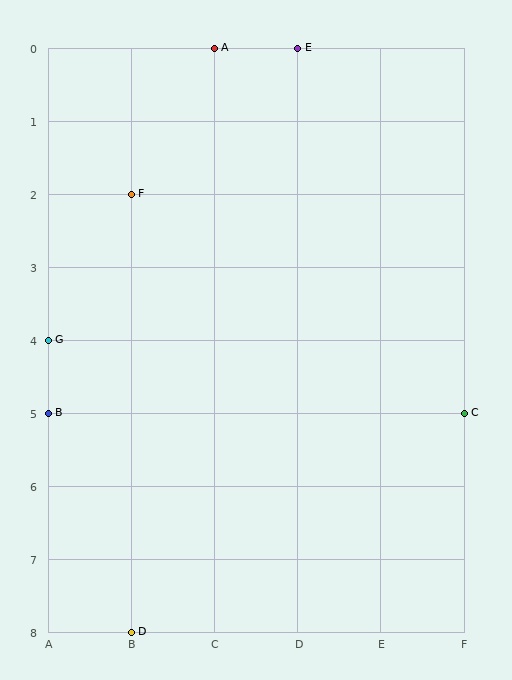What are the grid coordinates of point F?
Point F is at grid coordinates (B, 2).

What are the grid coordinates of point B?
Point B is at grid coordinates (A, 5).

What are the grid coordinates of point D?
Point D is at grid coordinates (B, 8).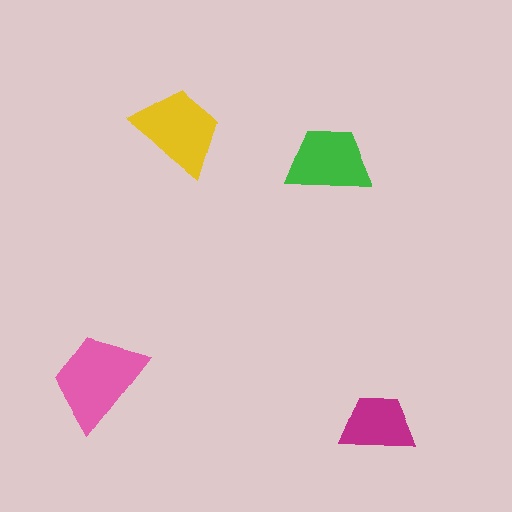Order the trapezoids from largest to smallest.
the pink one, the yellow one, the green one, the magenta one.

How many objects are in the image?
There are 4 objects in the image.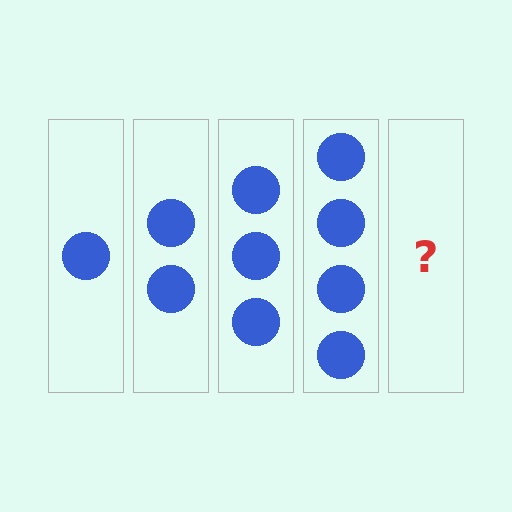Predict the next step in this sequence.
The next step is 5 circles.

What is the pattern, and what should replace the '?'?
The pattern is that each step adds one more circle. The '?' should be 5 circles.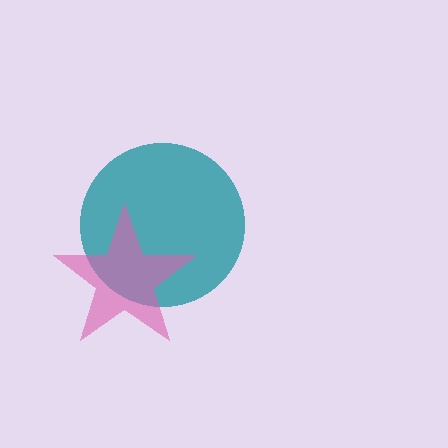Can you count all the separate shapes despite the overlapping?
Yes, there are 2 separate shapes.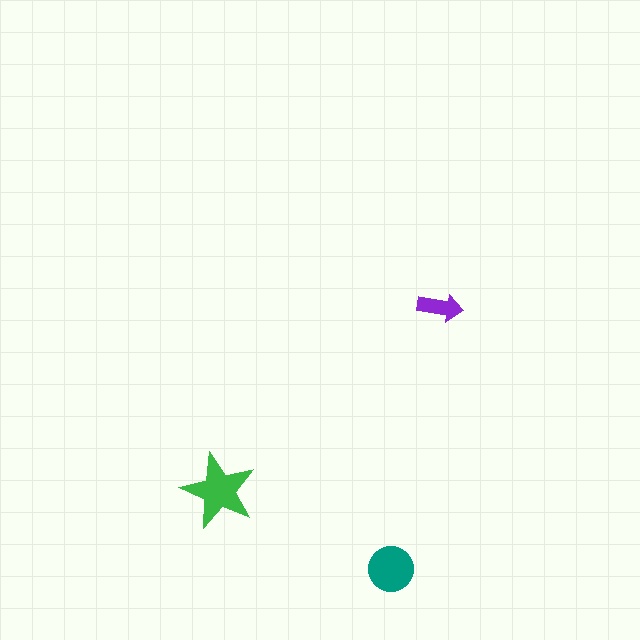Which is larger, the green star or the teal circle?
The green star.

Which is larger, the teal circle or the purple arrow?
The teal circle.